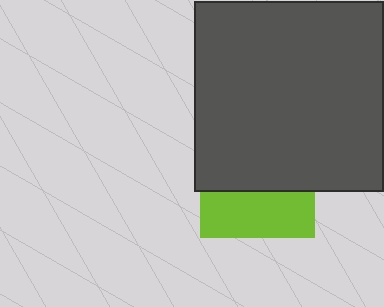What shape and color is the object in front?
The object in front is a dark gray square.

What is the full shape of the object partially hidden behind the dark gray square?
The partially hidden object is a lime square.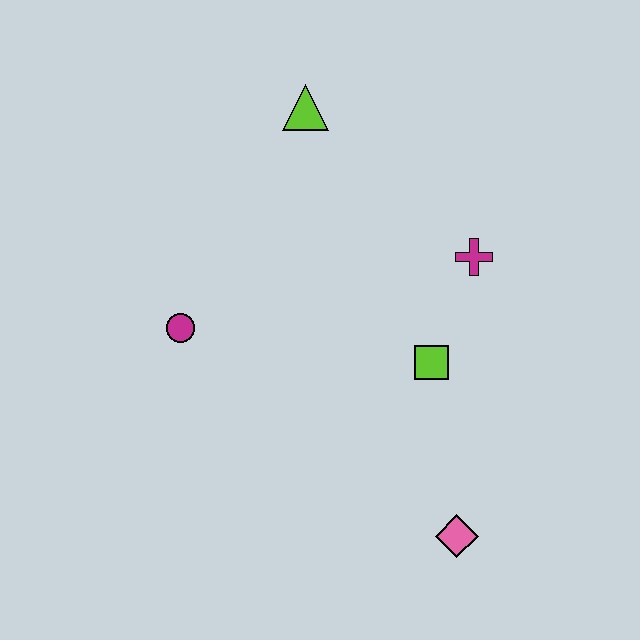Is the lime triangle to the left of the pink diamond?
Yes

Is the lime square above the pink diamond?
Yes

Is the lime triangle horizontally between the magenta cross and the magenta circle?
Yes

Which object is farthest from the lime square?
The lime triangle is farthest from the lime square.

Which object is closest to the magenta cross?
The lime square is closest to the magenta cross.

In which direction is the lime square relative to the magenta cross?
The lime square is below the magenta cross.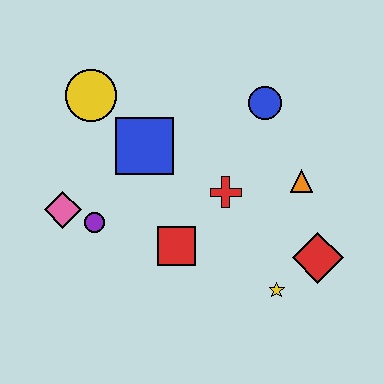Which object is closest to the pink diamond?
The purple circle is closest to the pink diamond.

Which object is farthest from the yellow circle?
The red diamond is farthest from the yellow circle.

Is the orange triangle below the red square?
No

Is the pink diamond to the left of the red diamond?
Yes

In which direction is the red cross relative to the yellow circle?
The red cross is to the right of the yellow circle.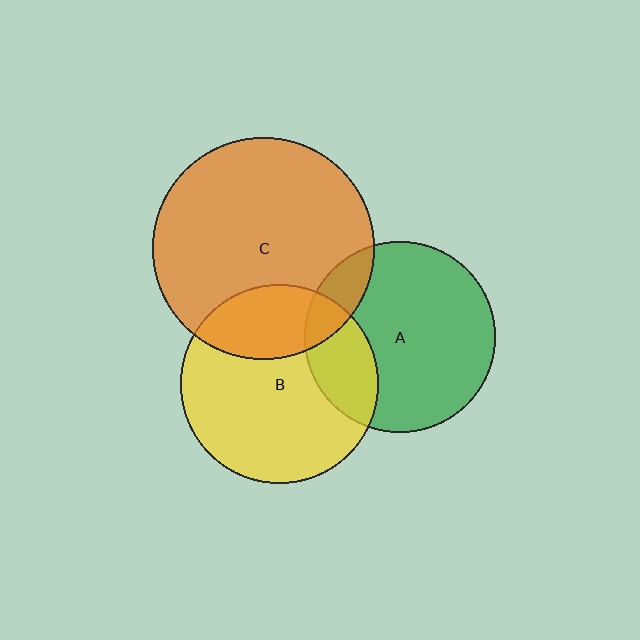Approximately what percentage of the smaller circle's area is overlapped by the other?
Approximately 25%.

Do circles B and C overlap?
Yes.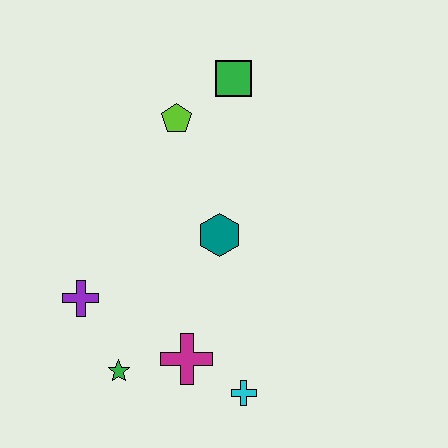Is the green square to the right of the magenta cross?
Yes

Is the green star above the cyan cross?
Yes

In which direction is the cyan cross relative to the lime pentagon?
The cyan cross is below the lime pentagon.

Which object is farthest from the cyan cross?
The green square is farthest from the cyan cross.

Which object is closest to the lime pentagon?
The green square is closest to the lime pentagon.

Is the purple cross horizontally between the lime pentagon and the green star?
No